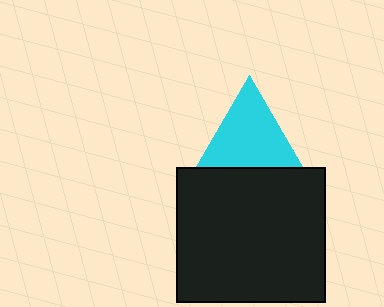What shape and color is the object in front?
The object in front is a black rectangle.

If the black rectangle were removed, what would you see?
You would see the complete cyan triangle.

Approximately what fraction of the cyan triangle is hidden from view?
Roughly 32% of the cyan triangle is hidden behind the black rectangle.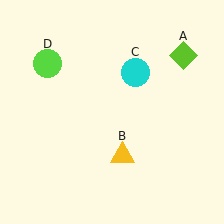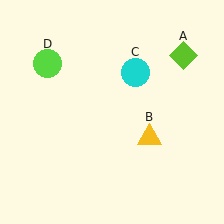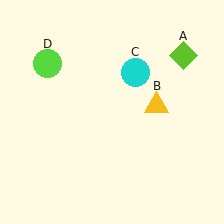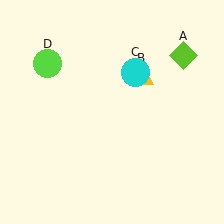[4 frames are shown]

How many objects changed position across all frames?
1 object changed position: yellow triangle (object B).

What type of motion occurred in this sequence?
The yellow triangle (object B) rotated counterclockwise around the center of the scene.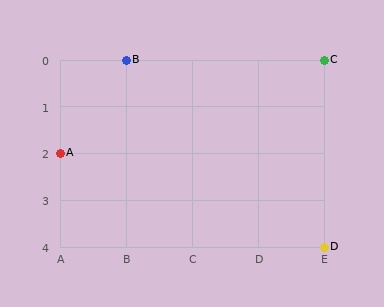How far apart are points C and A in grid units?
Points C and A are 4 columns and 2 rows apart (about 4.5 grid units diagonally).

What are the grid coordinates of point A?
Point A is at grid coordinates (A, 2).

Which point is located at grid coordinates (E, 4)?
Point D is at (E, 4).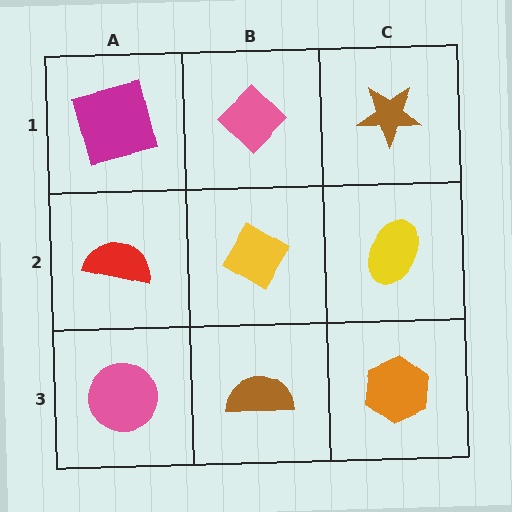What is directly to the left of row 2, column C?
A yellow diamond.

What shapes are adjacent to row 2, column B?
A pink diamond (row 1, column B), a brown semicircle (row 3, column B), a red semicircle (row 2, column A), a yellow ellipse (row 2, column C).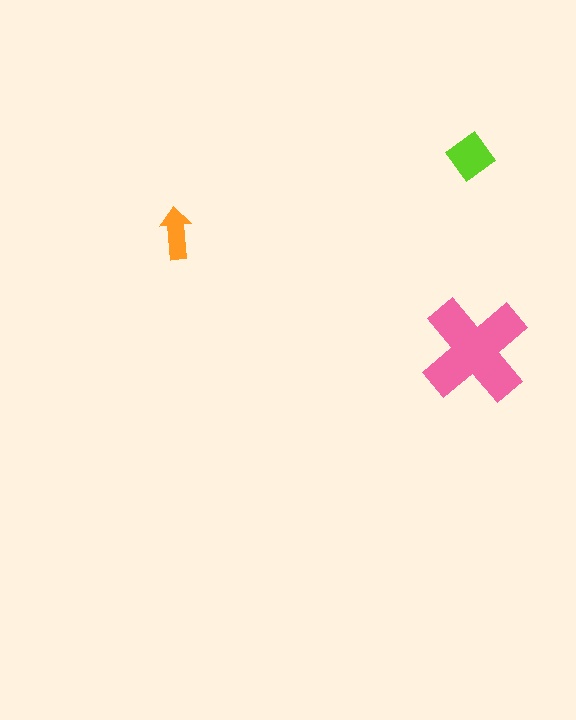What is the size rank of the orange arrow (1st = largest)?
3rd.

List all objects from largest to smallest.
The pink cross, the lime diamond, the orange arrow.